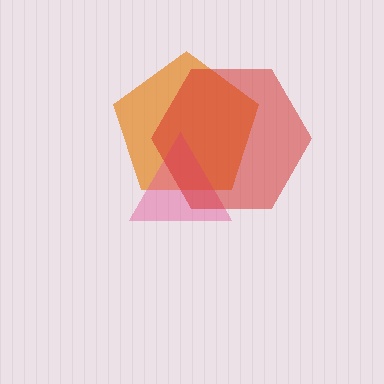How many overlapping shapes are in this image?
There are 3 overlapping shapes in the image.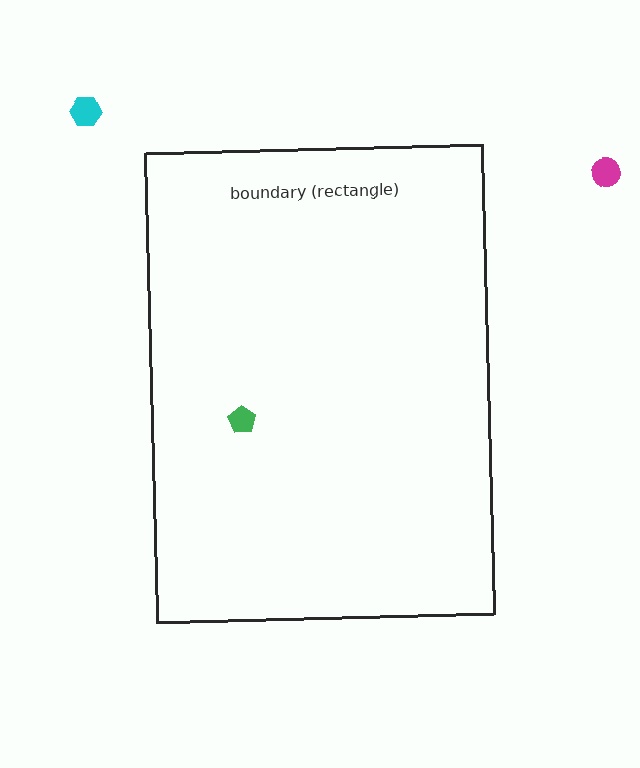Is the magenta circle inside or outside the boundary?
Outside.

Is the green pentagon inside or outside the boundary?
Inside.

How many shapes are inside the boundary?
1 inside, 2 outside.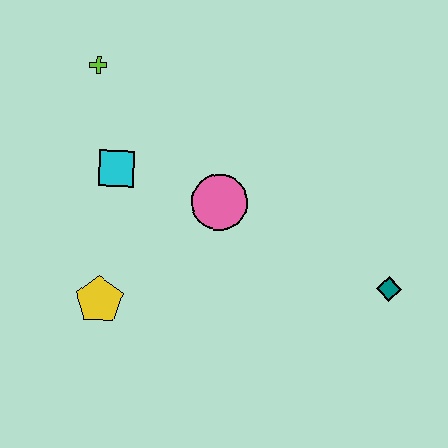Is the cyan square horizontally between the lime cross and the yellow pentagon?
No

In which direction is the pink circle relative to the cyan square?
The pink circle is to the right of the cyan square.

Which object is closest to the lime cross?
The cyan square is closest to the lime cross.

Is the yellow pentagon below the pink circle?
Yes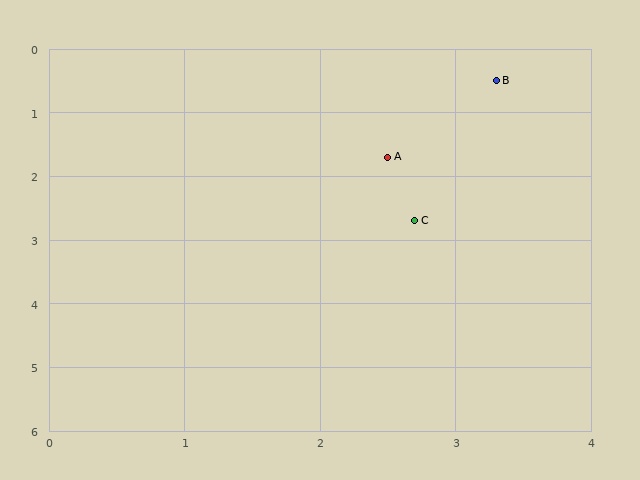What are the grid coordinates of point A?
Point A is at approximately (2.5, 1.7).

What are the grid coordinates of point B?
Point B is at approximately (3.3, 0.5).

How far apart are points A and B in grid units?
Points A and B are about 1.4 grid units apart.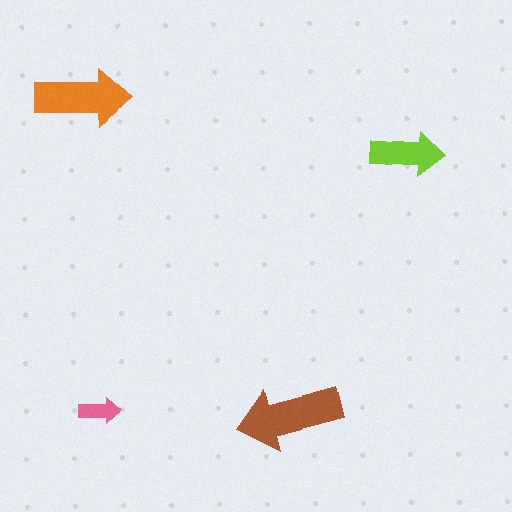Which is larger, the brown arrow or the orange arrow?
The brown one.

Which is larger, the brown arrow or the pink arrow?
The brown one.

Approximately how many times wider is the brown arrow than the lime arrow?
About 1.5 times wider.